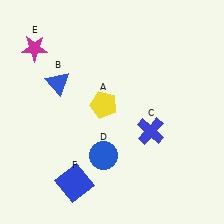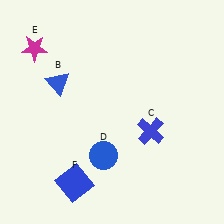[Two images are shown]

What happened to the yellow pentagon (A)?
The yellow pentagon (A) was removed in Image 2. It was in the top-left area of Image 1.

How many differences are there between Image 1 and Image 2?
There is 1 difference between the two images.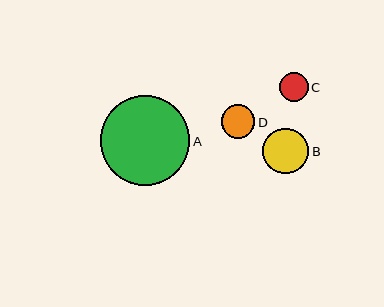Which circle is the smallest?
Circle C is the smallest with a size of approximately 29 pixels.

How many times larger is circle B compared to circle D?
Circle B is approximately 1.4 times the size of circle D.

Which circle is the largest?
Circle A is the largest with a size of approximately 89 pixels.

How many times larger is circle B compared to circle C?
Circle B is approximately 1.6 times the size of circle C.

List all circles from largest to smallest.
From largest to smallest: A, B, D, C.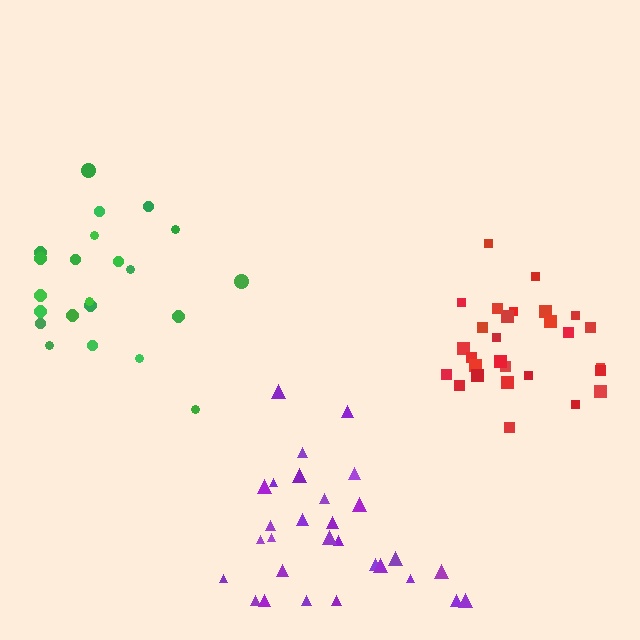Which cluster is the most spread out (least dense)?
Green.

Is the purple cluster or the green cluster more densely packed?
Purple.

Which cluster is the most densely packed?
Red.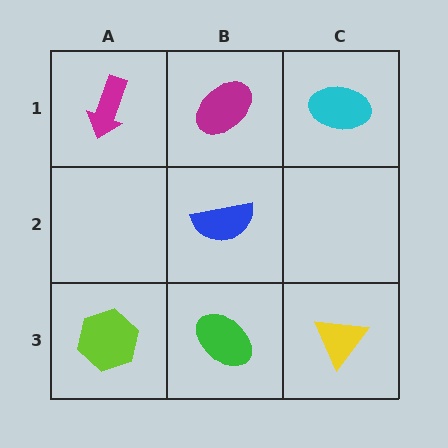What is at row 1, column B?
A magenta ellipse.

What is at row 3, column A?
A lime hexagon.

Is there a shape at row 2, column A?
No, that cell is empty.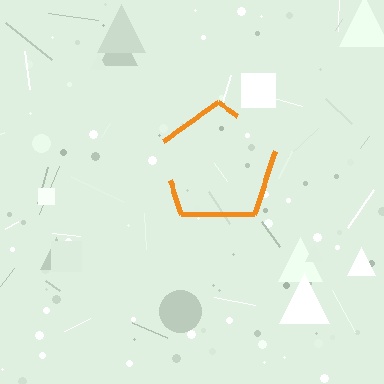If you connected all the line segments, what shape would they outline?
They would outline a pentagon.